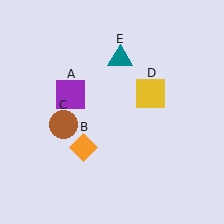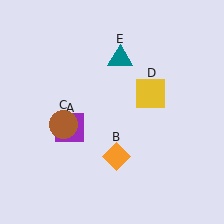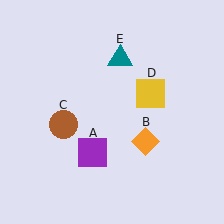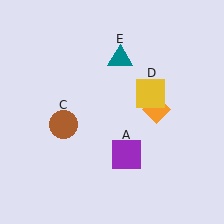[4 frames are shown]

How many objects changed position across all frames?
2 objects changed position: purple square (object A), orange diamond (object B).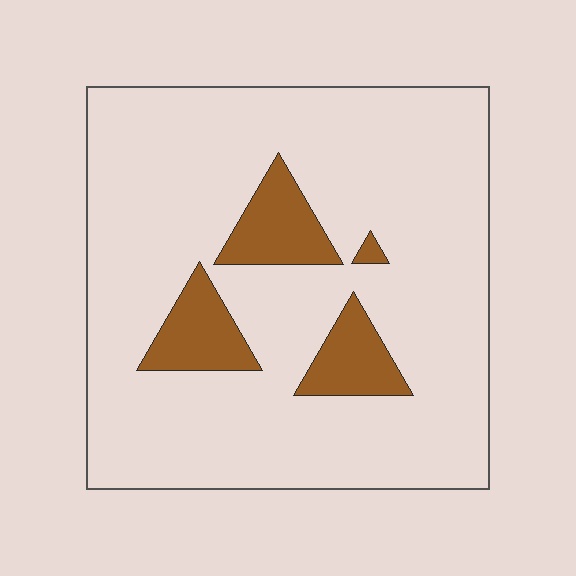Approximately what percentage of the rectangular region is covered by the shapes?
Approximately 15%.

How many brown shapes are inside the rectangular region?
4.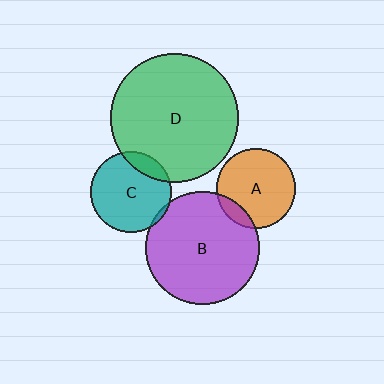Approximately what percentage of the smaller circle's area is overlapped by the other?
Approximately 15%.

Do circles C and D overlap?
Yes.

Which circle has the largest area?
Circle D (green).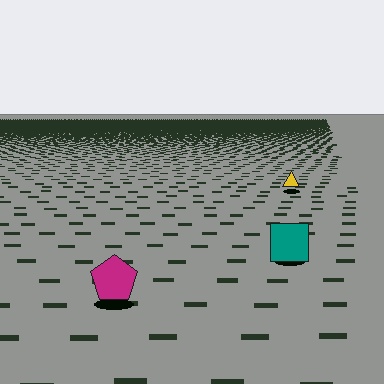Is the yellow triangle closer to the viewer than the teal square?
No. The teal square is closer — you can tell from the texture gradient: the ground texture is coarser near it.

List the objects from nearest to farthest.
From nearest to farthest: the magenta pentagon, the teal square, the yellow triangle.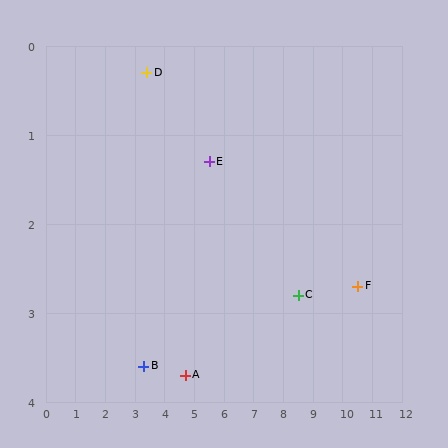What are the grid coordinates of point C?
Point C is at approximately (8.5, 2.8).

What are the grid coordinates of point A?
Point A is at approximately (4.7, 3.7).